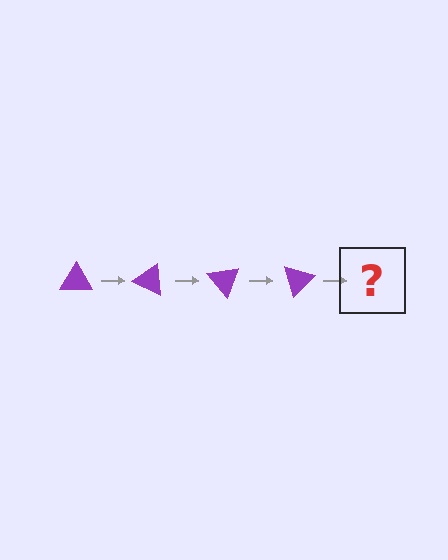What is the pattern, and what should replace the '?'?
The pattern is that the triangle rotates 25 degrees each step. The '?' should be a purple triangle rotated 100 degrees.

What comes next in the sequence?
The next element should be a purple triangle rotated 100 degrees.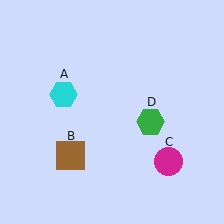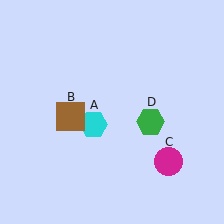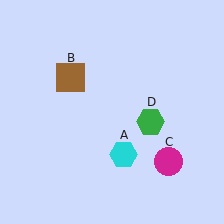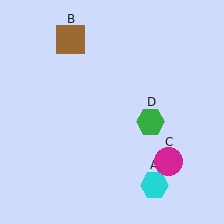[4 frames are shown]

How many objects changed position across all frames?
2 objects changed position: cyan hexagon (object A), brown square (object B).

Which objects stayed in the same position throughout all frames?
Magenta circle (object C) and green hexagon (object D) remained stationary.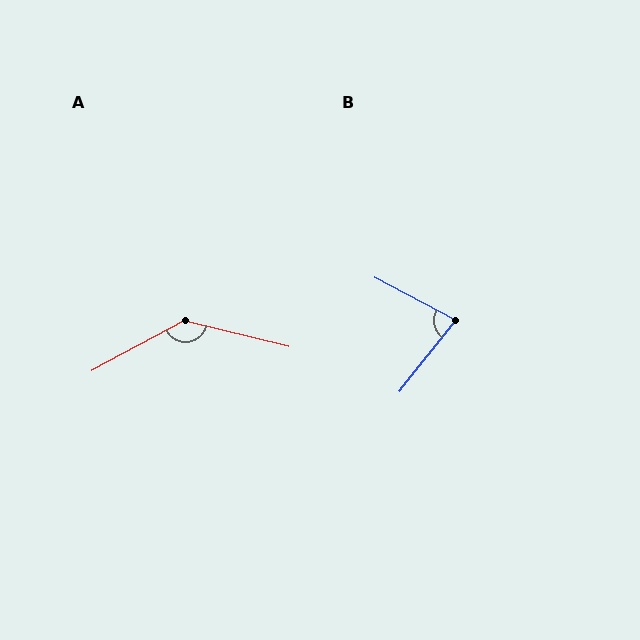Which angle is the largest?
A, at approximately 138 degrees.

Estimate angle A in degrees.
Approximately 138 degrees.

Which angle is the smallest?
B, at approximately 79 degrees.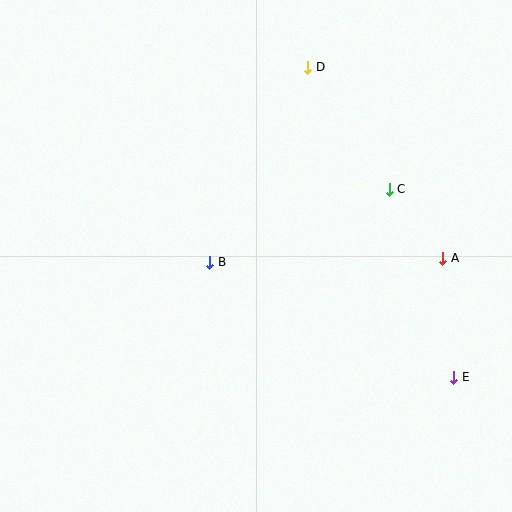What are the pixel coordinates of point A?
Point A is at (443, 258).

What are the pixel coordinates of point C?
Point C is at (389, 189).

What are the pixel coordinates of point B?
Point B is at (210, 262).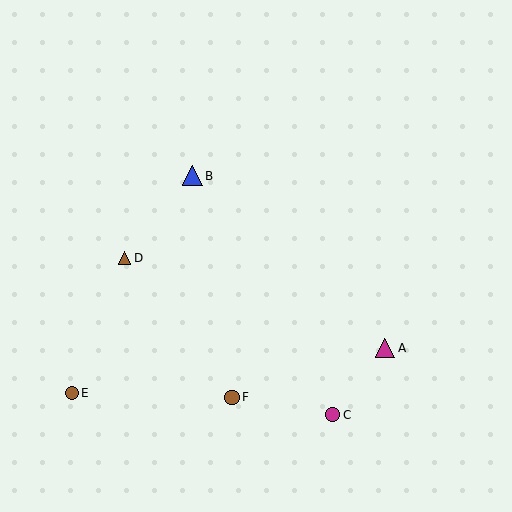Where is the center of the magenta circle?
The center of the magenta circle is at (333, 415).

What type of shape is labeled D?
Shape D is a brown triangle.